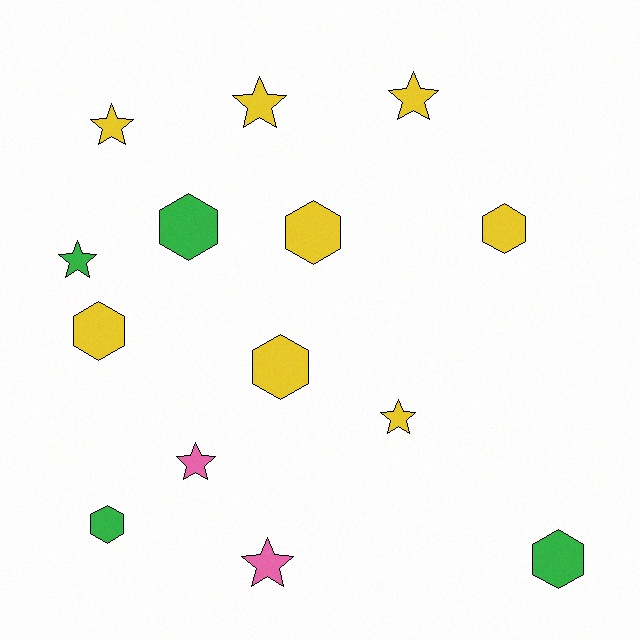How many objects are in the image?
There are 14 objects.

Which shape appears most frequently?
Hexagon, with 7 objects.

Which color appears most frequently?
Yellow, with 8 objects.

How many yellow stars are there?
There are 4 yellow stars.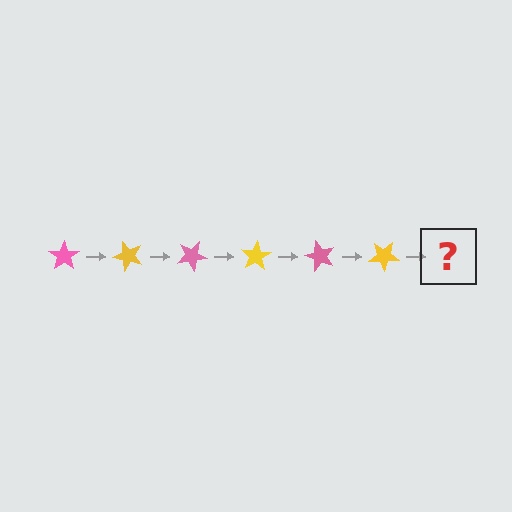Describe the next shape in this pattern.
It should be a pink star, rotated 300 degrees from the start.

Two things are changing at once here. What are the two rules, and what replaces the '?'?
The two rules are that it rotates 50 degrees each step and the color cycles through pink and yellow. The '?' should be a pink star, rotated 300 degrees from the start.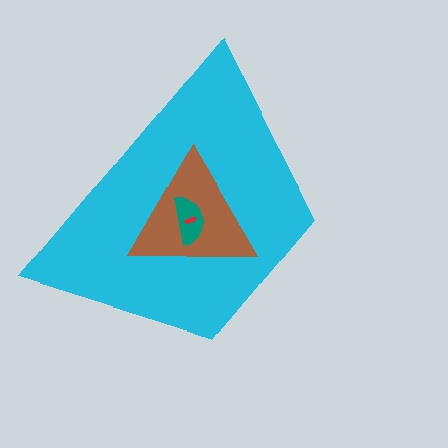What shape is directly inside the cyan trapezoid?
The brown triangle.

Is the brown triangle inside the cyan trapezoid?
Yes.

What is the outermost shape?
The cyan trapezoid.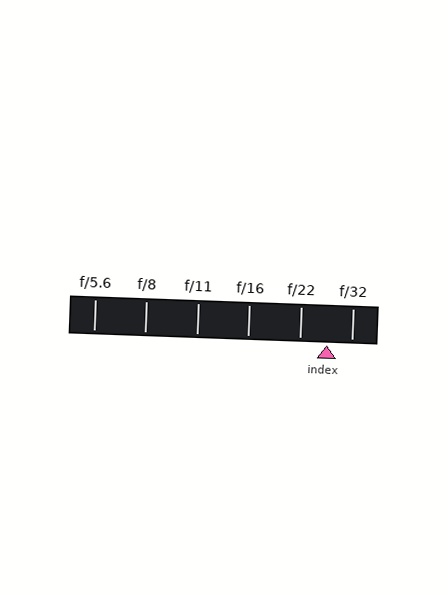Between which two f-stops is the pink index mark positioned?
The index mark is between f/22 and f/32.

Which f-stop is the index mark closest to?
The index mark is closest to f/32.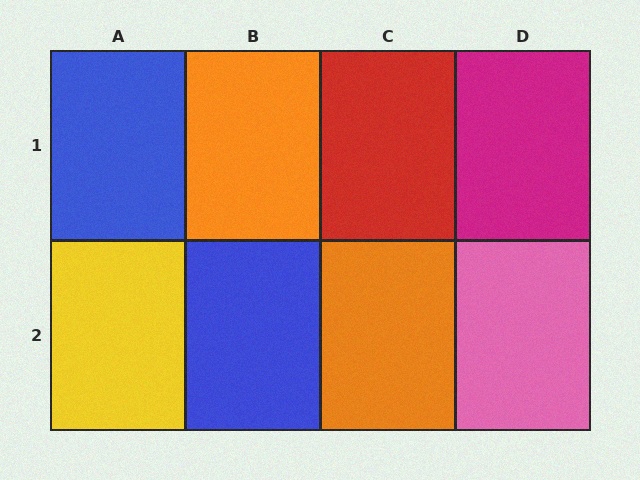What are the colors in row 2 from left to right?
Yellow, blue, orange, pink.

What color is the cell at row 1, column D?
Magenta.